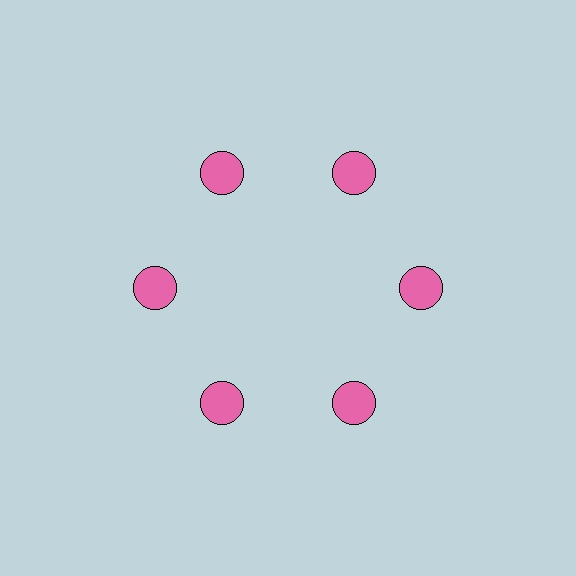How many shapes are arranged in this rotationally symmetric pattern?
There are 6 shapes, arranged in 6 groups of 1.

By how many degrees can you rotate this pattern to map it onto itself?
The pattern maps onto itself every 60 degrees of rotation.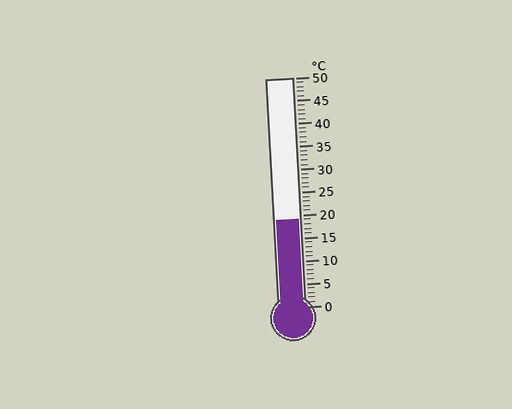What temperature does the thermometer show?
The thermometer shows approximately 19°C.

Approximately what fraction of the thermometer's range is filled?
The thermometer is filled to approximately 40% of its range.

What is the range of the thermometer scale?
The thermometer scale ranges from 0°C to 50°C.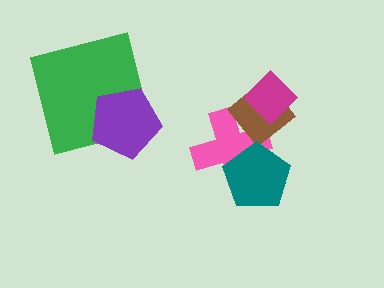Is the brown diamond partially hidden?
Yes, it is partially covered by another shape.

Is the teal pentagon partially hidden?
No, no other shape covers it.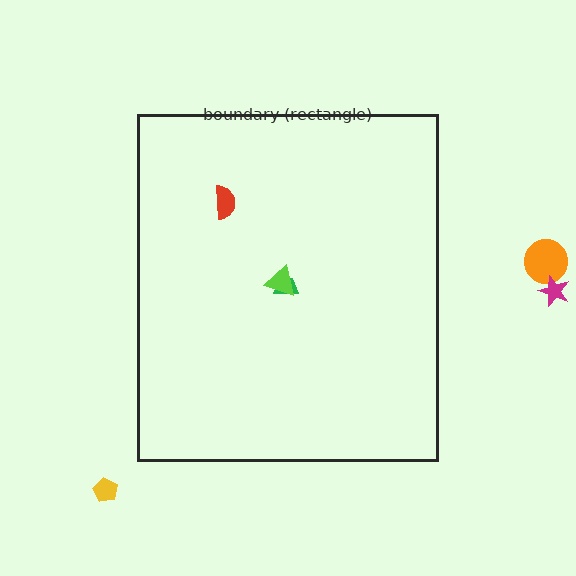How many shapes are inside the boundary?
3 inside, 3 outside.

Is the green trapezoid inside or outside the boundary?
Inside.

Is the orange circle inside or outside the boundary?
Outside.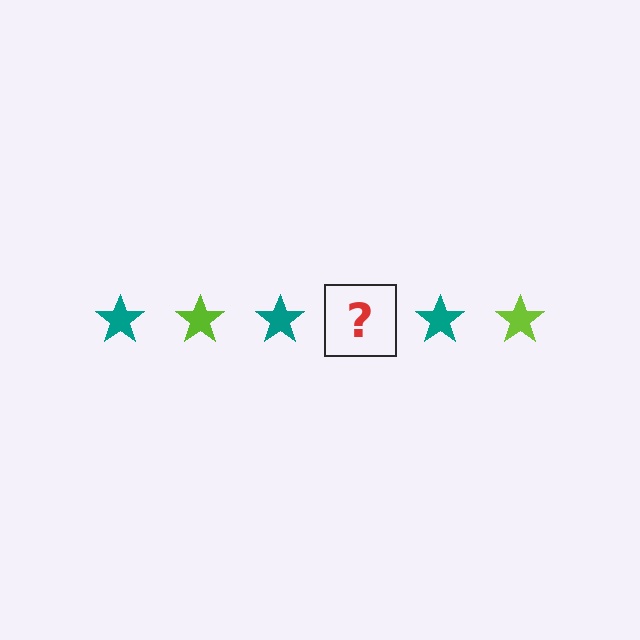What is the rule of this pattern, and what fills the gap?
The rule is that the pattern cycles through teal, lime stars. The gap should be filled with a lime star.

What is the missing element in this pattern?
The missing element is a lime star.